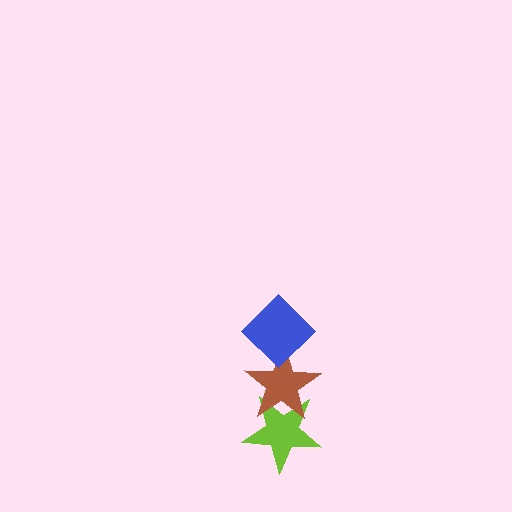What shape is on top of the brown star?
The blue diamond is on top of the brown star.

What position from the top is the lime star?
The lime star is 3rd from the top.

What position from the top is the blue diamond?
The blue diamond is 1st from the top.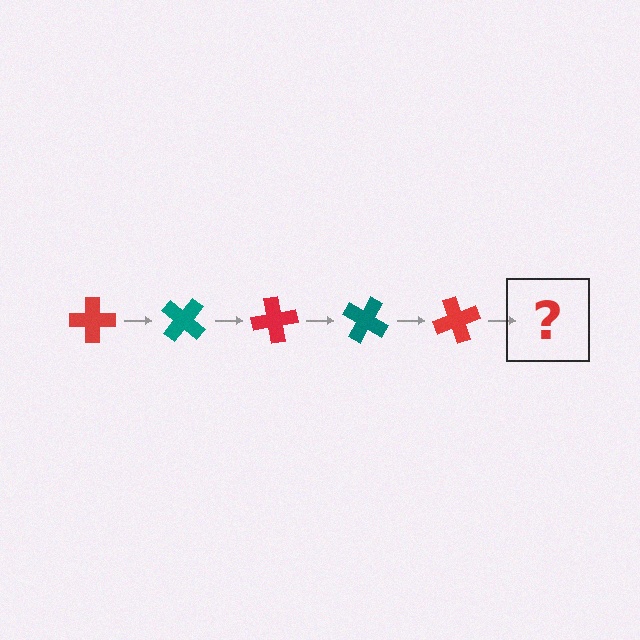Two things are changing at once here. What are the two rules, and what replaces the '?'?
The two rules are that it rotates 40 degrees each step and the color cycles through red and teal. The '?' should be a teal cross, rotated 200 degrees from the start.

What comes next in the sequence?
The next element should be a teal cross, rotated 200 degrees from the start.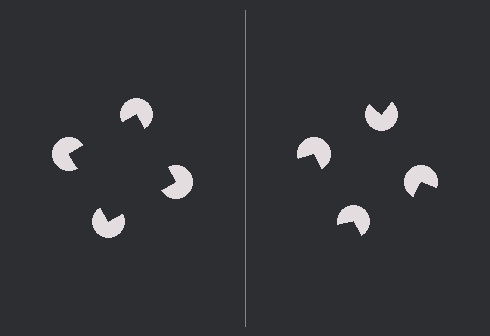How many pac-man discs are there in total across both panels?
8 — 4 on each side.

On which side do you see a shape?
An illusory square appears on the left side. On the right side the wedge cuts are rotated, so no coherent shape forms.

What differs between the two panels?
The pac-man discs are positioned identically on both sides; only the wedge orientations differ. On the left they align to a square; on the right they are misaligned.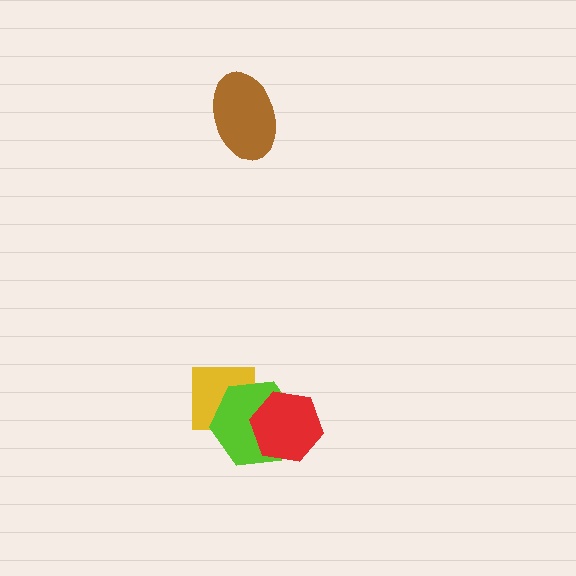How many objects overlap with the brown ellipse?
0 objects overlap with the brown ellipse.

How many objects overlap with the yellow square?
1 object overlaps with the yellow square.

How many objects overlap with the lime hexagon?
2 objects overlap with the lime hexagon.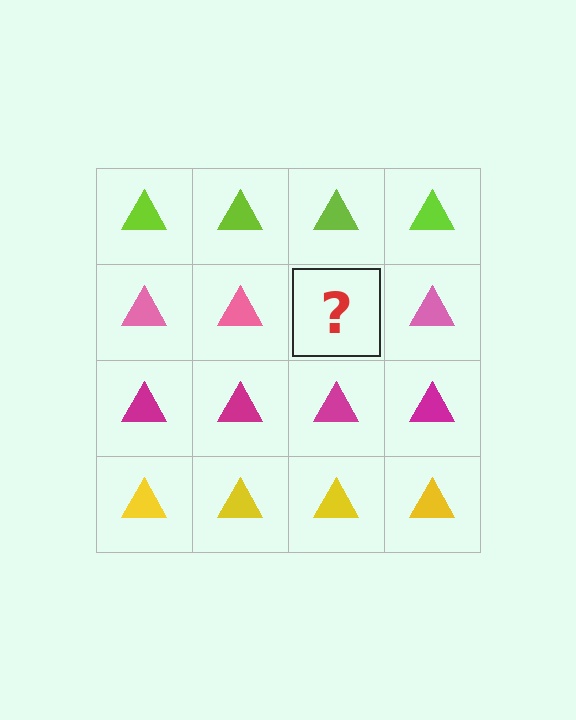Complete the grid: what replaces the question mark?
The question mark should be replaced with a pink triangle.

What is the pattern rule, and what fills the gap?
The rule is that each row has a consistent color. The gap should be filled with a pink triangle.